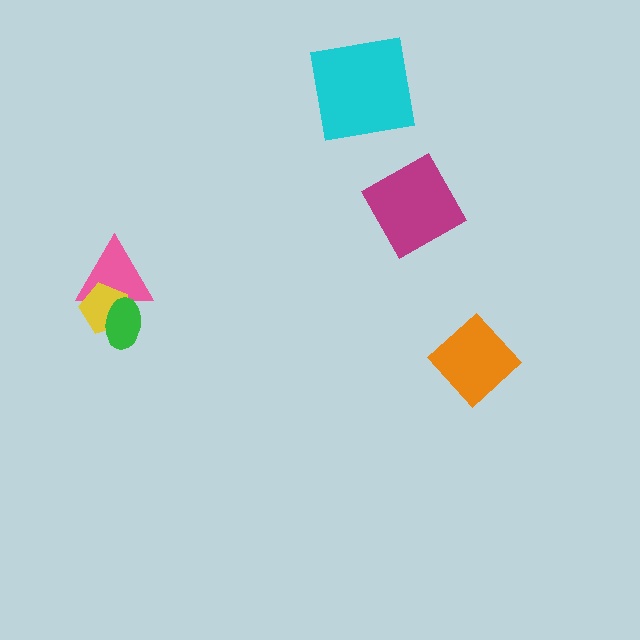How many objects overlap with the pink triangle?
2 objects overlap with the pink triangle.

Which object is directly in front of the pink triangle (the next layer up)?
The yellow pentagon is directly in front of the pink triangle.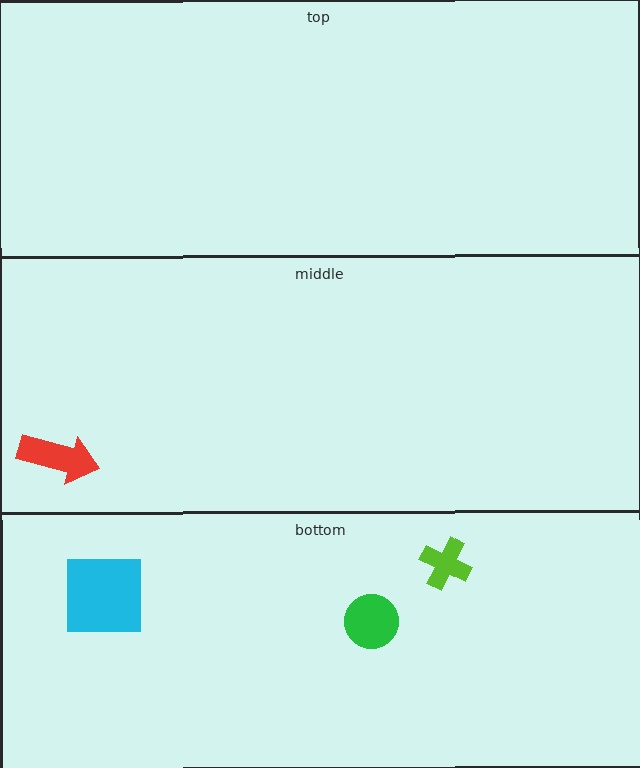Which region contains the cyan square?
The bottom region.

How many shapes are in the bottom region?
3.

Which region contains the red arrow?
The middle region.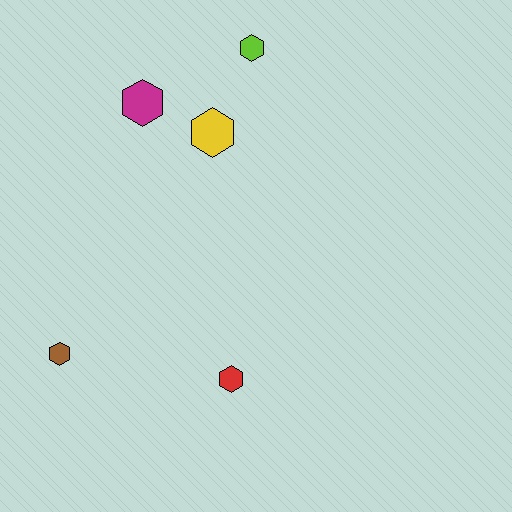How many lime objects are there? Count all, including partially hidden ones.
There is 1 lime object.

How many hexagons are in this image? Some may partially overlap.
There are 5 hexagons.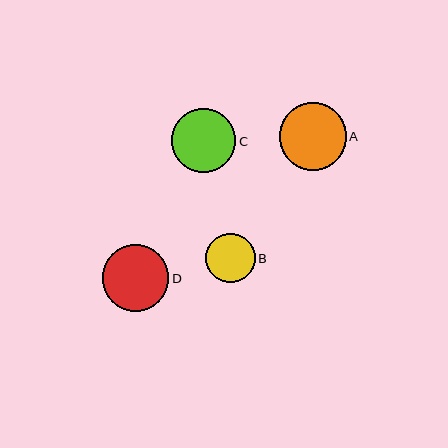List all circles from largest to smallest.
From largest to smallest: A, D, C, B.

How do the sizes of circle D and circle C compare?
Circle D and circle C are approximately the same size.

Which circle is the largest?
Circle A is the largest with a size of approximately 67 pixels.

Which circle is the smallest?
Circle B is the smallest with a size of approximately 50 pixels.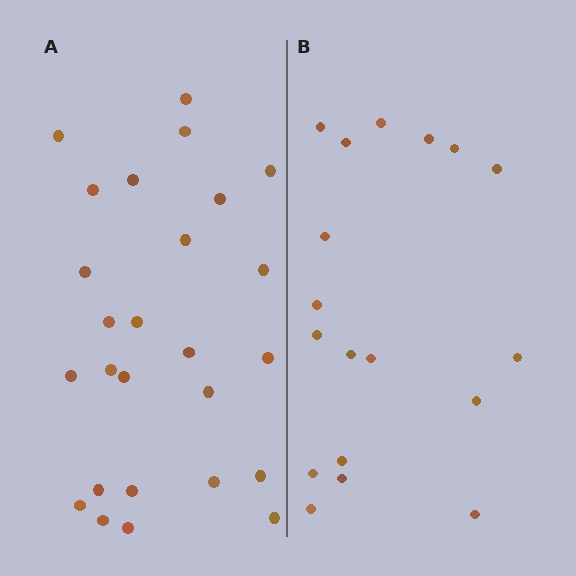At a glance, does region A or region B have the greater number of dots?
Region A (the left region) has more dots.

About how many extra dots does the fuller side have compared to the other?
Region A has roughly 8 or so more dots than region B.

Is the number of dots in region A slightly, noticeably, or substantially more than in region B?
Region A has noticeably more, but not dramatically so. The ratio is roughly 1.4 to 1.